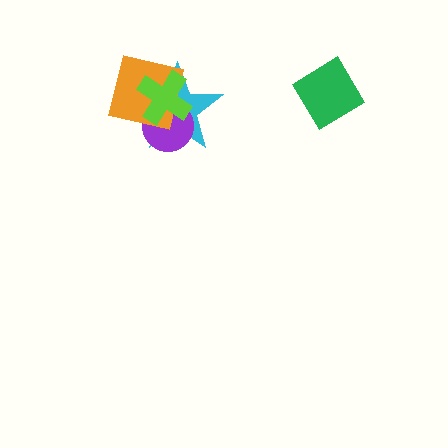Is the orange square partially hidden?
Yes, it is partially covered by another shape.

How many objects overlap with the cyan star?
3 objects overlap with the cyan star.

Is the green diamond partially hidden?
No, no other shape covers it.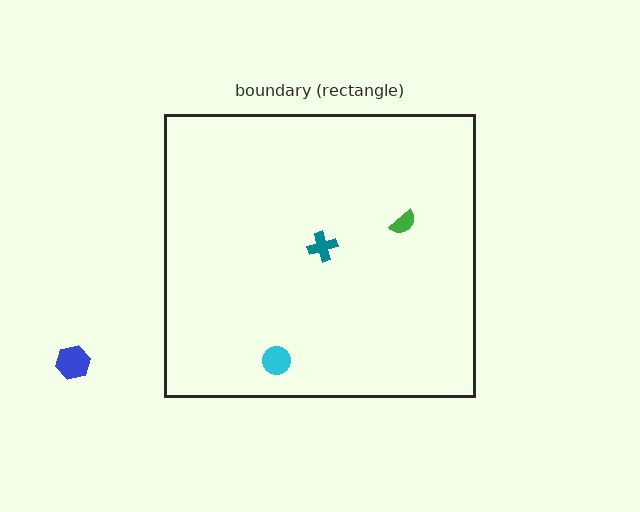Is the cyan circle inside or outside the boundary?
Inside.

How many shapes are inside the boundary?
3 inside, 1 outside.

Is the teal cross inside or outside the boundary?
Inside.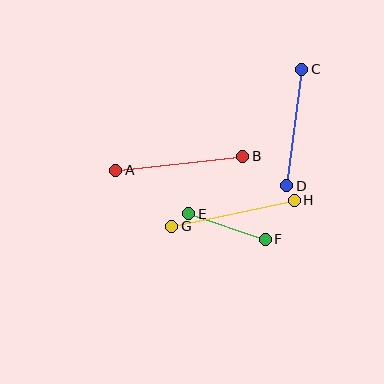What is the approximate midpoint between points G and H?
The midpoint is at approximately (233, 213) pixels.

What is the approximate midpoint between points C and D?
The midpoint is at approximately (294, 127) pixels.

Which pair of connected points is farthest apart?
Points A and B are farthest apart.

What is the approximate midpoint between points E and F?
The midpoint is at approximately (227, 227) pixels.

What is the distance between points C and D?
The distance is approximately 118 pixels.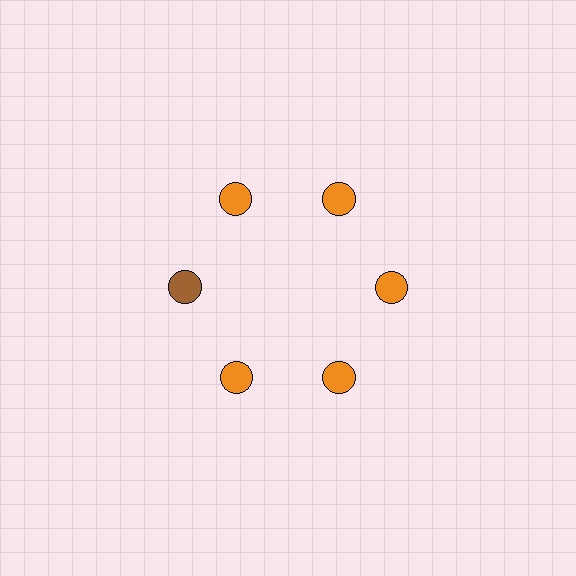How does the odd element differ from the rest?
It has a different color: brown instead of orange.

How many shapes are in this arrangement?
There are 6 shapes arranged in a ring pattern.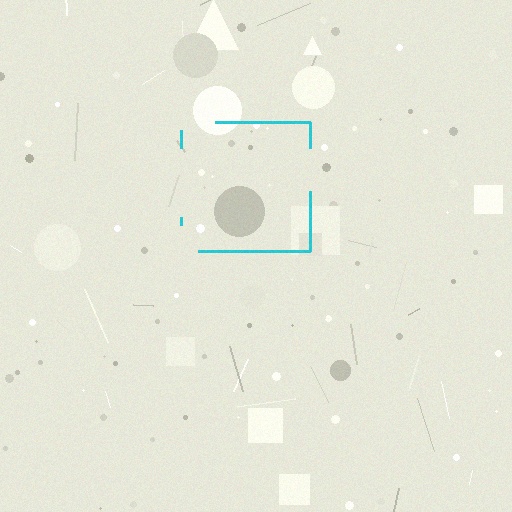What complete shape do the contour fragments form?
The contour fragments form a square.